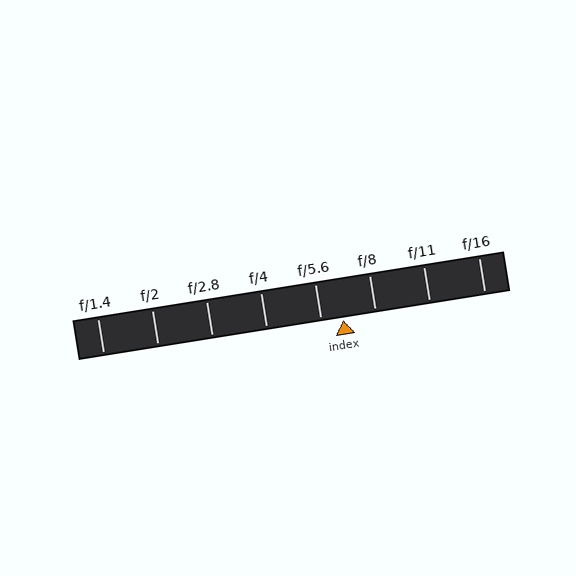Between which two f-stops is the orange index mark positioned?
The index mark is between f/5.6 and f/8.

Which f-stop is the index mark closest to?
The index mark is closest to f/5.6.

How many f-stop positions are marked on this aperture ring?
There are 8 f-stop positions marked.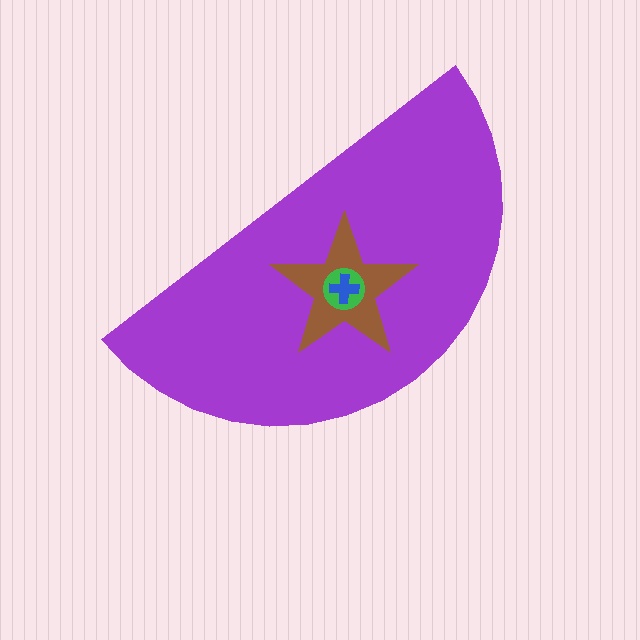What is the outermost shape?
The purple semicircle.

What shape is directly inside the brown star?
The green circle.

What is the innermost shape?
The blue cross.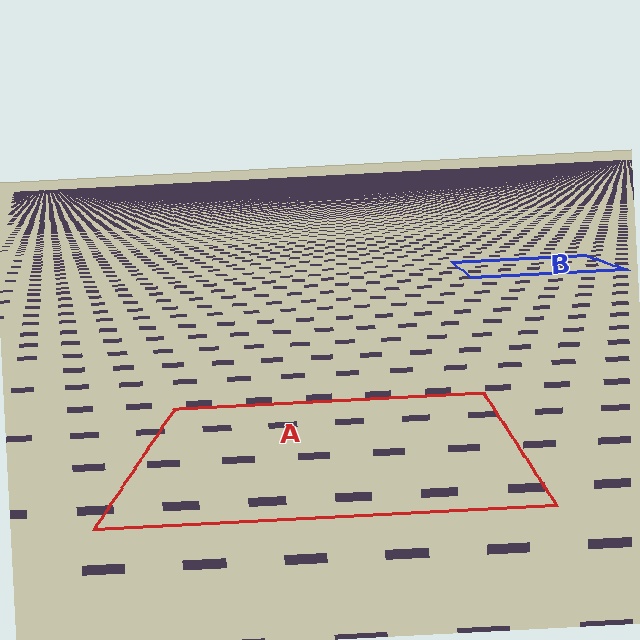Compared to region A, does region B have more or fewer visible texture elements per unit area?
Region B has more texture elements per unit area — they are packed more densely because it is farther away.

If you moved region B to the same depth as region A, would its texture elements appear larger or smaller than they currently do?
They would appear larger. At a closer depth, the same texture elements are projected at a bigger on-screen size.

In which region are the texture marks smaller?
The texture marks are smaller in region B, because it is farther away.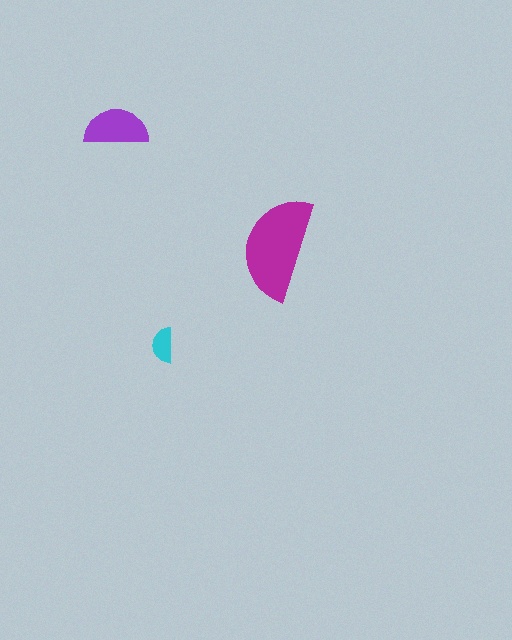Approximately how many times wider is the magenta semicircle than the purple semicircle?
About 1.5 times wider.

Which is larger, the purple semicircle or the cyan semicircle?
The purple one.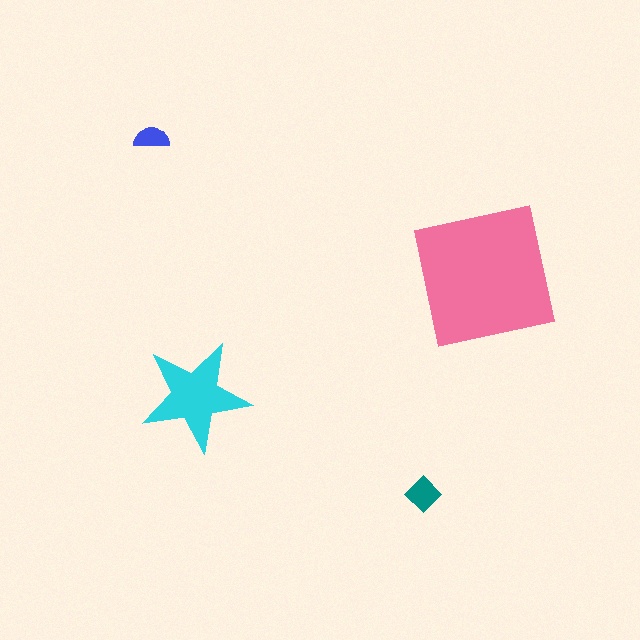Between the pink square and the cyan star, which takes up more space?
The pink square.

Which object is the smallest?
The blue semicircle.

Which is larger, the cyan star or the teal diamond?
The cyan star.